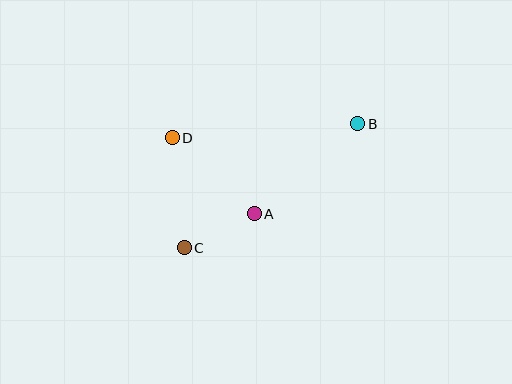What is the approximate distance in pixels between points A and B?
The distance between A and B is approximately 137 pixels.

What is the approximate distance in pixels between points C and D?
The distance between C and D is approximately 111 pixels.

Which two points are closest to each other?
Points A and C are closest to each other.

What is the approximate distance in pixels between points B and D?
The distance between B and D is approximately 186 pixels.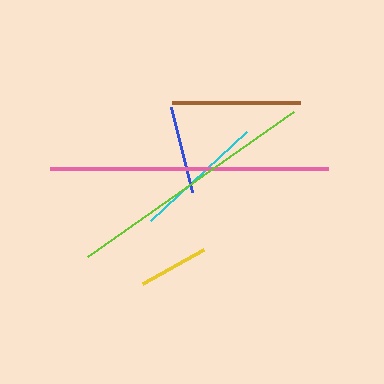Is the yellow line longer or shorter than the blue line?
The blue line is longer than the yellow line.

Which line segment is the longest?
The pink line is the longest at approximately 279 pixels.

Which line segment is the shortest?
The yellow line is the shortest at approximately 70 pixels.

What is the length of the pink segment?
The pink segment is approximately 279 pixels long.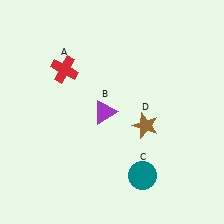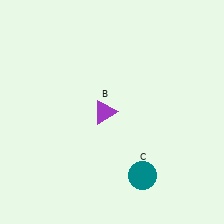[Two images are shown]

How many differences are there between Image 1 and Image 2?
There are 2 differences between the two images.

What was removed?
The red cross (A), the brown star (D) were removed in Image 2.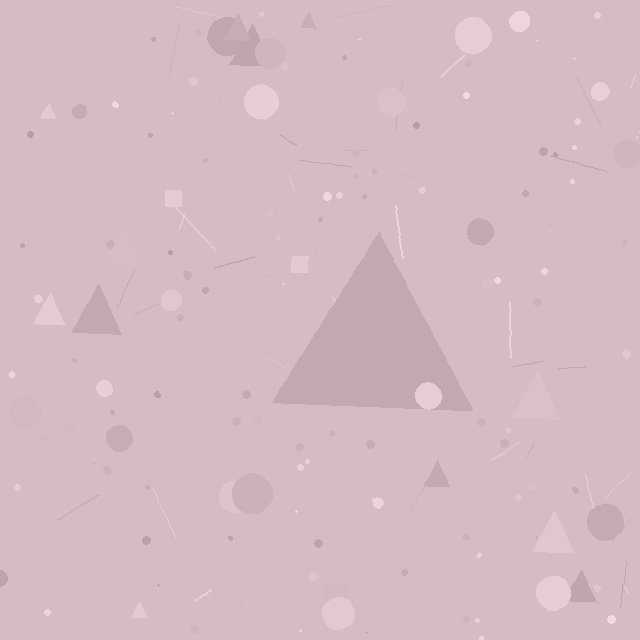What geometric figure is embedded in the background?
A triangle is embedded in the background.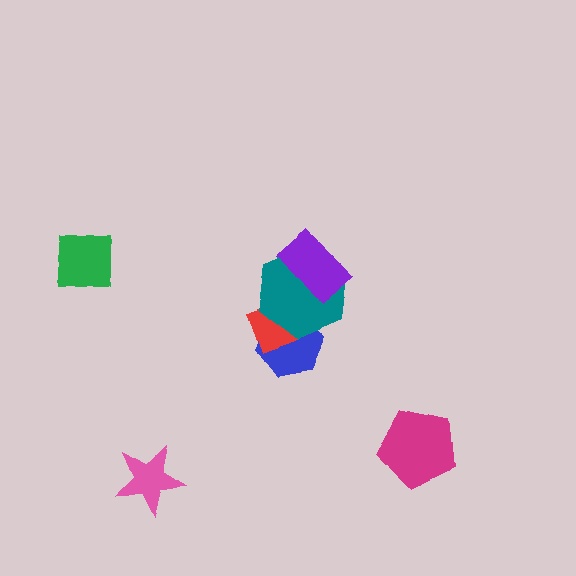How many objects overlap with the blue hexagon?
2 objects overlap with the blue hexagon.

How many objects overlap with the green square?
0 objects overlap with the green square.